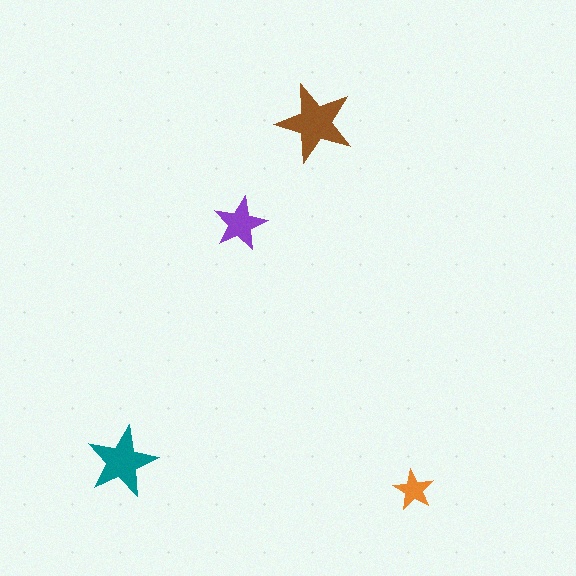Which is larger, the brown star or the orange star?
The brown one.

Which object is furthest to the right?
The orange star is rightmost.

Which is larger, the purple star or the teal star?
The teal one.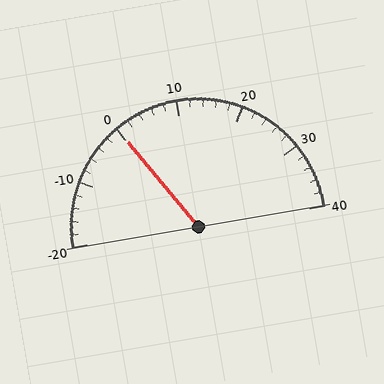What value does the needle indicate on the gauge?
The needle indicates approximately 0.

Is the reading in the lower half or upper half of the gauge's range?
The reading is in the lower half of the range (-20 to 40).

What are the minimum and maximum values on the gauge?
The gauge ranges from -20 to 40.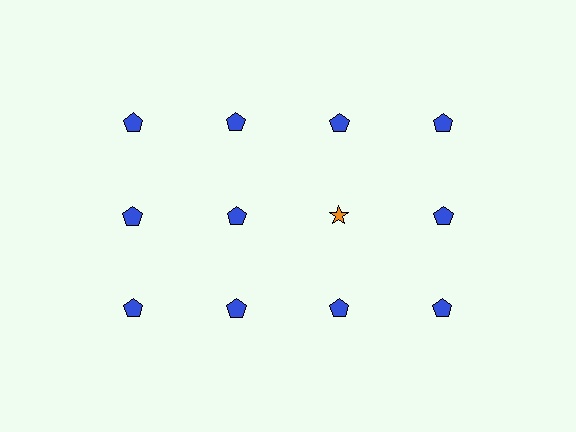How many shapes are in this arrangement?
There are 12 shapes arranged in a grid pattern.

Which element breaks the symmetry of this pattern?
The orange star in the second row, center column breaks the symmetry. All other shapes are blue pentagons.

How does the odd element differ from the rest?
It differs in both color (orange instead of blue) and shape (star instead of pentagon).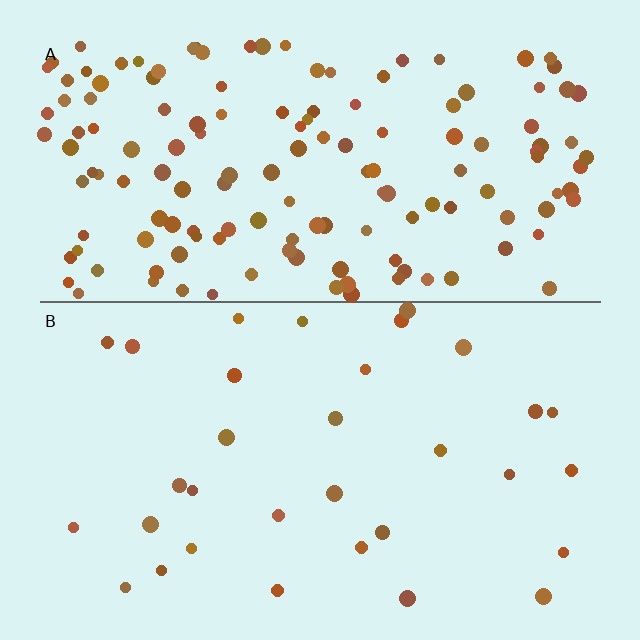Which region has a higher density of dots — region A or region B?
A (the top).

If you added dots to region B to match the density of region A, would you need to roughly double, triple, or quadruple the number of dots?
Approximately quadruple.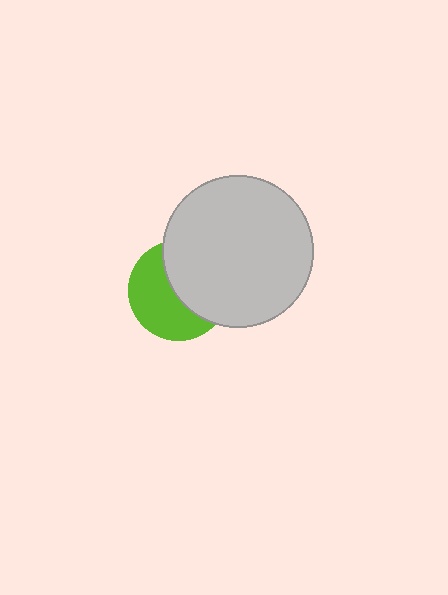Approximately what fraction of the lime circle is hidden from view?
Roughly 49% of the lime circle is hidden behind the light gray circle.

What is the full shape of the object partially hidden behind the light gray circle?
The partially hidden object is a lime circle.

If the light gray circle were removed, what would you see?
You would see the complete lime circle.